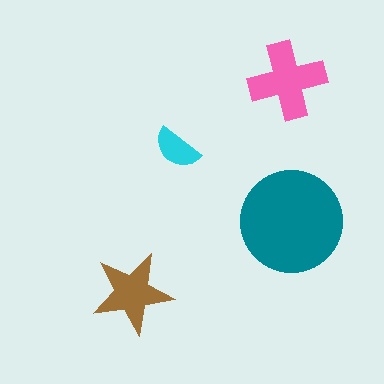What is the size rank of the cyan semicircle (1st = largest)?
4th.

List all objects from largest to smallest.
The teal circle, the pink cross, the brown star, the cyan semicircle.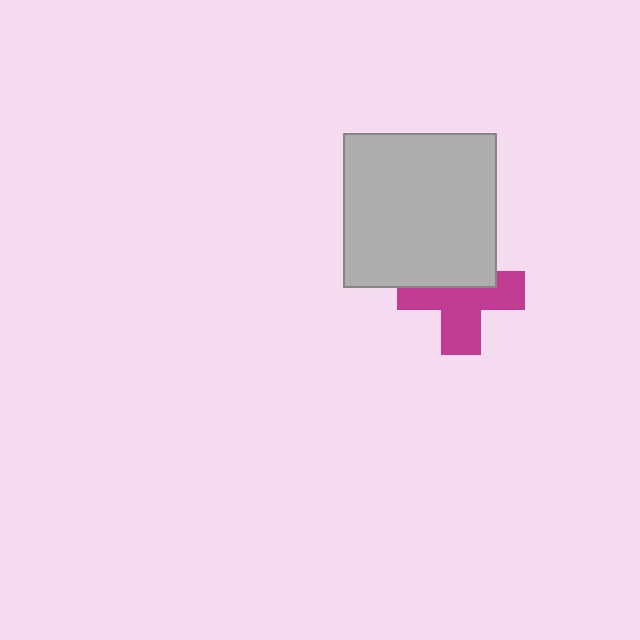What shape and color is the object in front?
The object in front is a light gray square.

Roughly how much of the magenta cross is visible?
About half of it is visible (roughly 60%).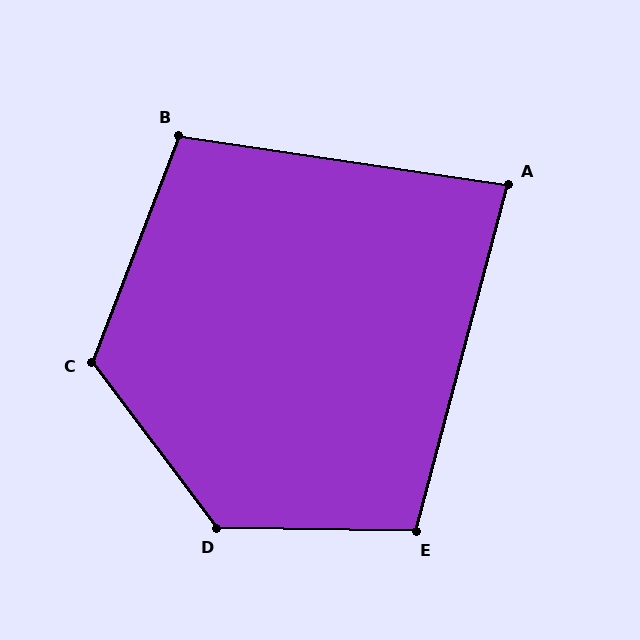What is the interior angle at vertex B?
Approximately 102 degrees (obtuse).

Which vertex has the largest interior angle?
D, at approximately 128 degrees.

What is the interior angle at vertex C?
Approximately 122 degrees (obtuse).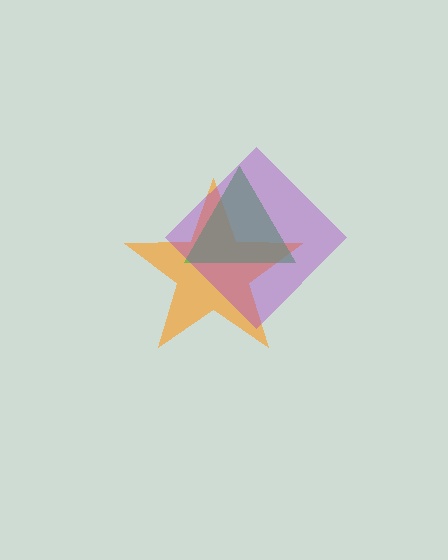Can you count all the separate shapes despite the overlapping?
Yes, there are 3 separate shapes.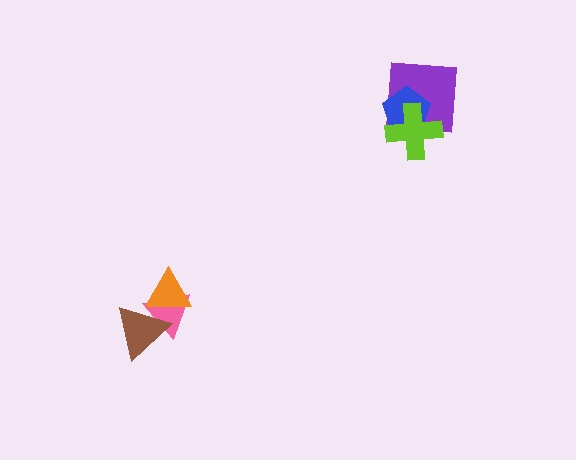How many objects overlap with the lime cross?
2 objects overlap with the lime cross.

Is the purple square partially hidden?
Yes, it is partially covered by another shape.